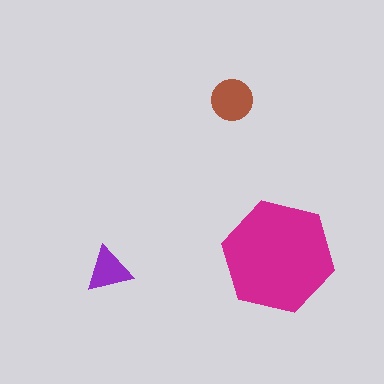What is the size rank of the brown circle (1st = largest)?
2nd.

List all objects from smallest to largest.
The purple triangle, the brown circle, the magenta hexagon.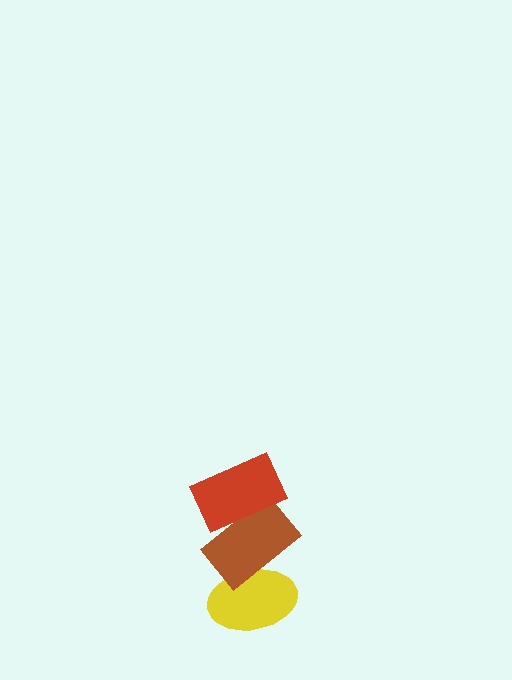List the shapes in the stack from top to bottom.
From top to bottom: the red rectangle, the brown rectangle, the yellow ellipse.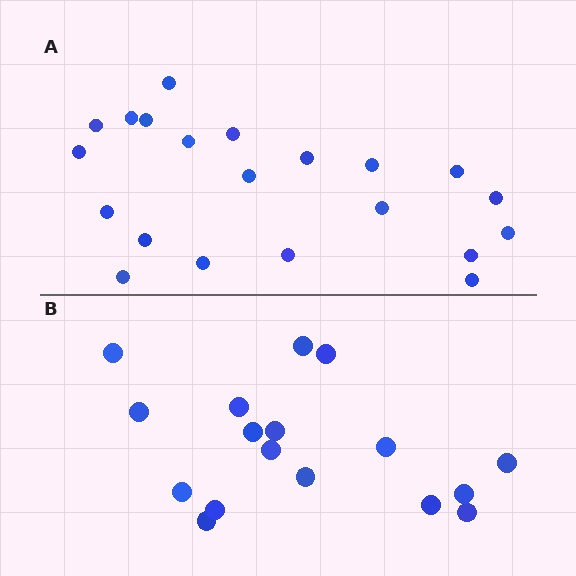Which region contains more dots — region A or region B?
Region A (the top region) has more dots.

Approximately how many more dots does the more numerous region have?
Region A has about 4 more dots than region B.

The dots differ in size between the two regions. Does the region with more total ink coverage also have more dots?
No. Region B has more total ink coverage because its dots are larger, but region A actually contains more individual dots. Total area can be misleading — the number of items is what matters here.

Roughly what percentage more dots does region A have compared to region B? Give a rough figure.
About 25% more.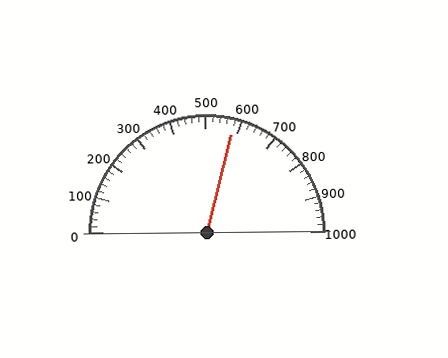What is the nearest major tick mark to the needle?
The nearest major tick mark is 600.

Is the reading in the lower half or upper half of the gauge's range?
The reading is in the upper half of the range (0 to 1000).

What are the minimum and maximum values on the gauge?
The gauge ranges from 0 to 1000.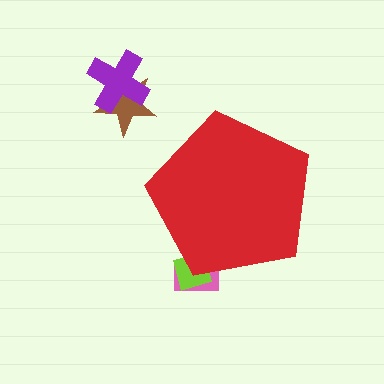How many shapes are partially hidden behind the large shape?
2 shapes are partially hidden.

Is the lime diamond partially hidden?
Yes, the lime diamond is partially hidden behind the red pentagon.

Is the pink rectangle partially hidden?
Yes, the pink rectangle is partially hidden behind the red pentagon.